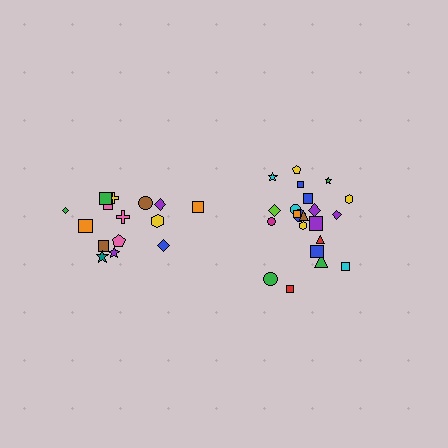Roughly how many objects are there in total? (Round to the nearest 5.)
Roughly 35 objects in total.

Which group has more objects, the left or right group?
The right group.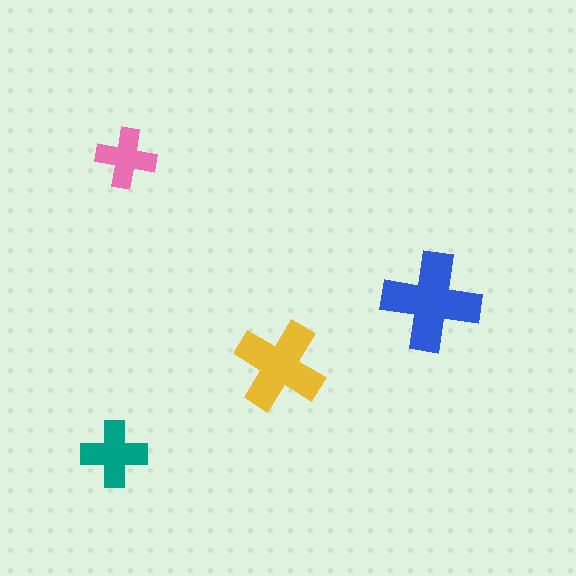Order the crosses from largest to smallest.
the blue one, the yellow one, the teal one, the pink one.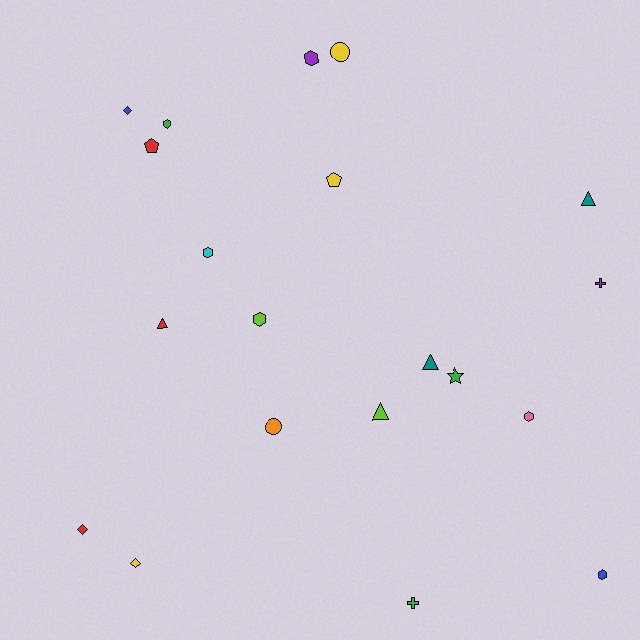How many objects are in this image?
There are 20 objects.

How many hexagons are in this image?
There are 6 hexagons.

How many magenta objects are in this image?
There are no magenta objects.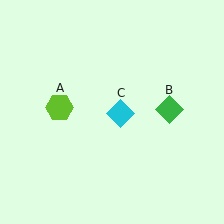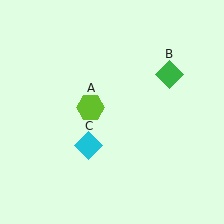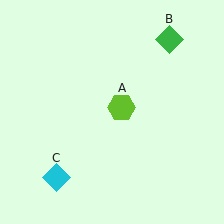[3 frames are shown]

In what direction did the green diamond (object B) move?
The green diamond (object B) moved up.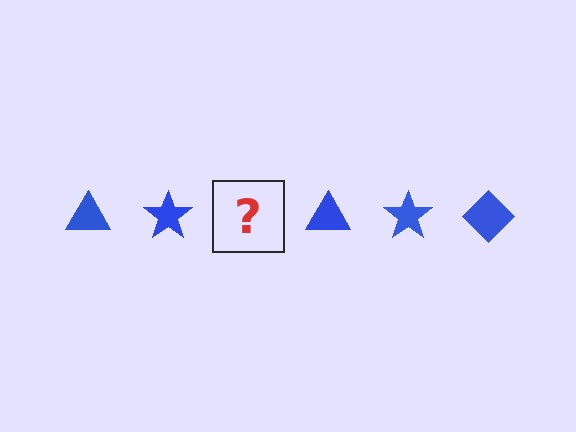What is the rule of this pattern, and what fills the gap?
The rule is that the pattern cycles through triangle, star, diamond shapes in blue. The gap should be filled with a blue diamond.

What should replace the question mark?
The question mark should be replaced with a blue diamond.